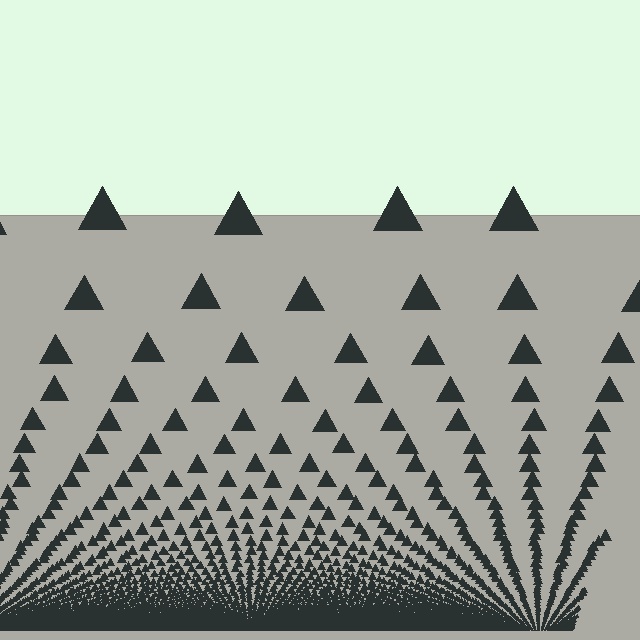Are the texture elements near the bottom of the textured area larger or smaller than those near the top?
Smaller. The gradient is inverted — elements near the bottom are smaller and denser.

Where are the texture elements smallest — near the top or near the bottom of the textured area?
Near the bottom.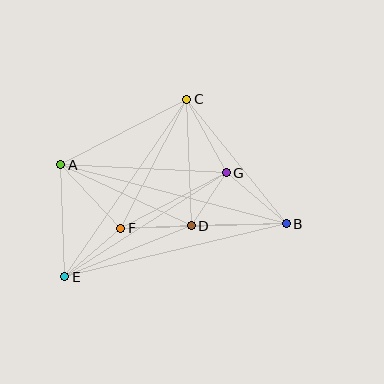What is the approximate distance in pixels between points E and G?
The distance between E and G is approximately 192 pixels.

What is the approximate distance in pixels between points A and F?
The distance between A and F is approximately 87 pixels.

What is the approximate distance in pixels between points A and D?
The distance between A and D is approximately 144 pixels.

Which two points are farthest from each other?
Points A and B are farthest from each other.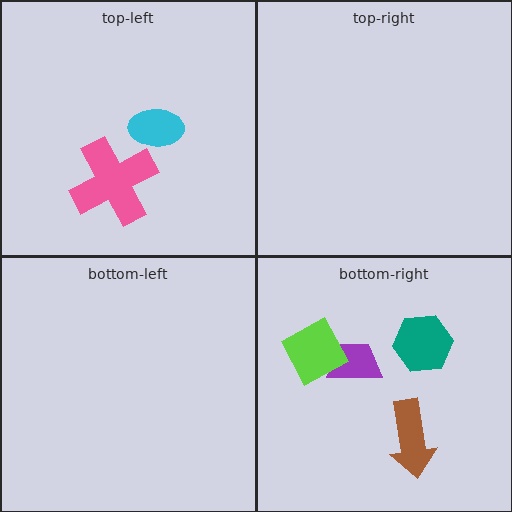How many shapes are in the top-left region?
2.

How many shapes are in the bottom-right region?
4.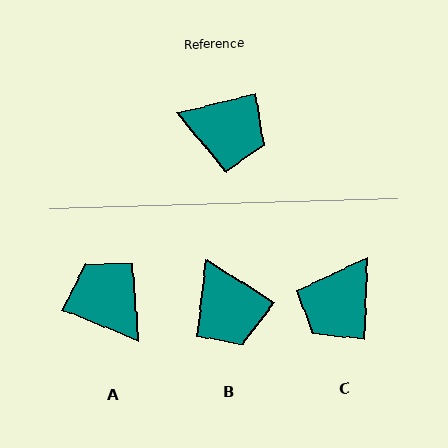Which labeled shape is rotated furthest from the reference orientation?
A, about 144 degrees away.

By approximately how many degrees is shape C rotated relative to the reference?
Approximately 105 degrees clockwise.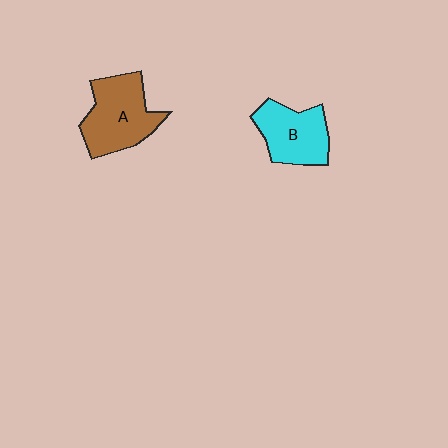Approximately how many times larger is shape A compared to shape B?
Approximately 1.2 times.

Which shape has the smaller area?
Shape B (cyan).